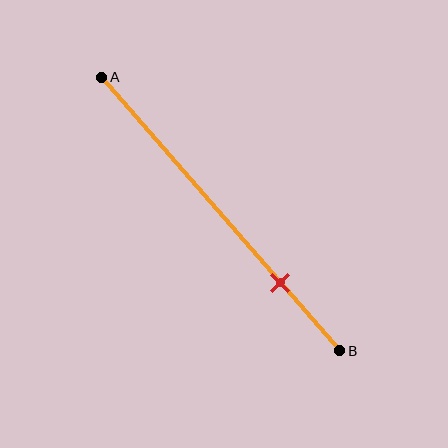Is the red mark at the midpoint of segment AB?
No, the mark is at about 75% from A, not at the 50% midpoint.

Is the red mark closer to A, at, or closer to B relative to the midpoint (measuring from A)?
The red mark is closer to point B than the midpoint of segment AB.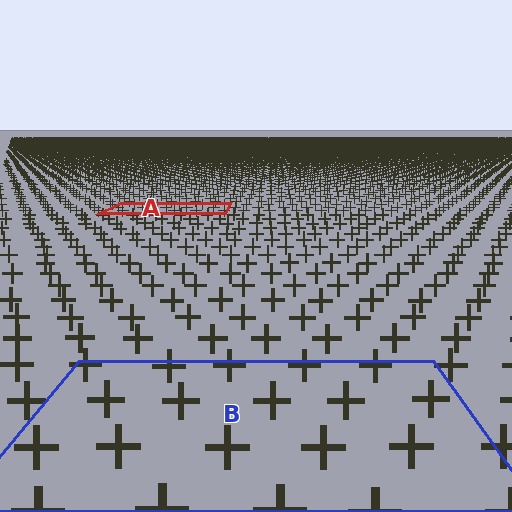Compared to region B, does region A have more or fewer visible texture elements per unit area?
Region A has more texture elements per unit area — they are packed more densely because it is farther away.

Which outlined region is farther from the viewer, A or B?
Region A is farther from the viewer — the texture elements inside it appear smaller and more densely packed.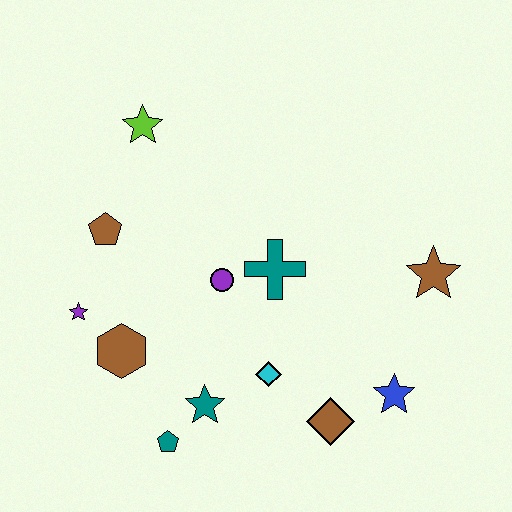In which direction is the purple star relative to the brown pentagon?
The purple star is below the brown pentagon.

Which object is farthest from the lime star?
The blue star is farthest from the lime star.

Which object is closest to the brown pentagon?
The purple star is closest to the brown pentagon.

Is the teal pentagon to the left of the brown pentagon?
No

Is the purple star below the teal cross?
Yes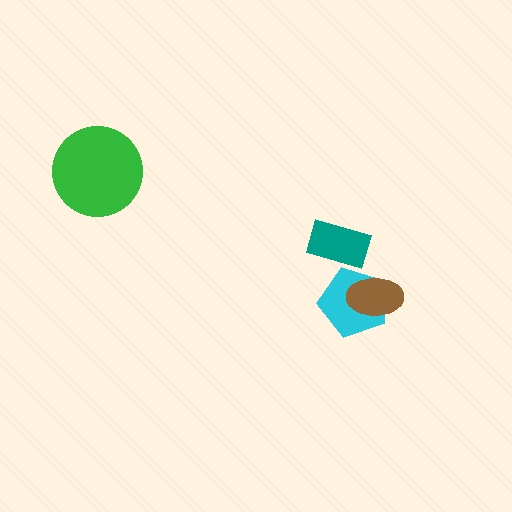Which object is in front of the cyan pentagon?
The brown ellipse is in front of the cyan pentagon.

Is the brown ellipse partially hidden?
No, no other shape covers it.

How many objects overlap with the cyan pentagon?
1 object overlaps with the cyan pentagon.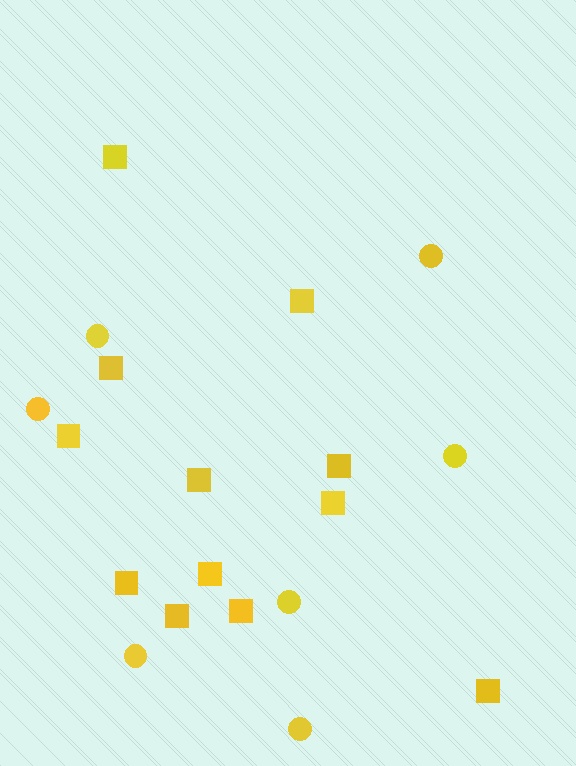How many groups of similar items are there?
There are 2 groups: one group of squares (12) and one group of circles (7).